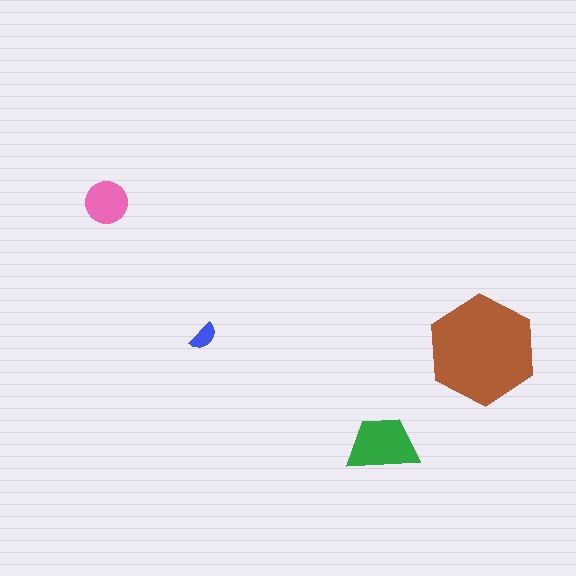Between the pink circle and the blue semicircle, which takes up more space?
The pink circle.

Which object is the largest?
The brown hexagon.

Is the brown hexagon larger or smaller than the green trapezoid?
Larger.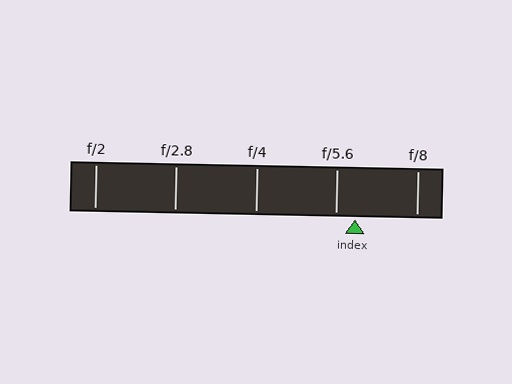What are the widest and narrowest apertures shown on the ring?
The widest aperture shown is f/2 and the narrowest is f/8.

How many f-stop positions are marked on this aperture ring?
There are 5 f-stop positions marked.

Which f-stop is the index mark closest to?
The index mark is closest to f/5.6.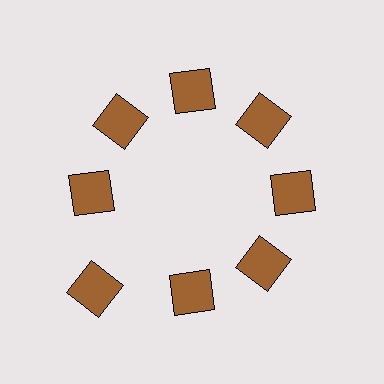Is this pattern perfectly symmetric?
No. The 8 brown squares are arranged in a ring, but one element near the 8 o'clock position is pushed outward from the center, breaking the 8-fold rotational symmetry.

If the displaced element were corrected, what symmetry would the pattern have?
It would have 8-fold rotational symmetry — the pattern would map onto itself every 45 degrees.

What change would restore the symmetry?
The symmetry would be restored by moving it inward, back onto the ring so that all 8 squares sit at equal angles and equal distance from the center.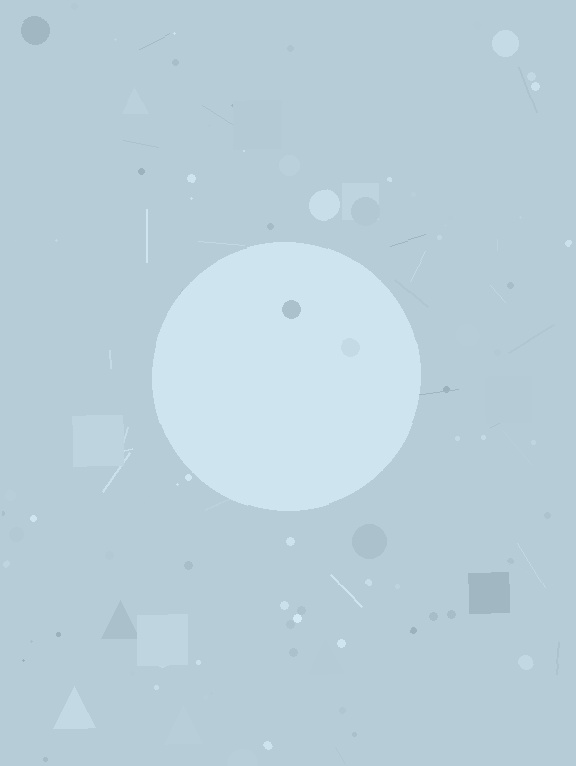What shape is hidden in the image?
A circle is hidden in the image.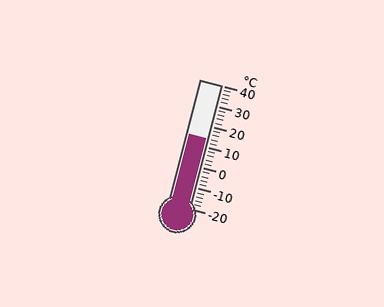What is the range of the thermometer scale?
The thermometer scale ranges from -20°C to 40°C.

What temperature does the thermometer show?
The thermometer shows approximately 14°C.